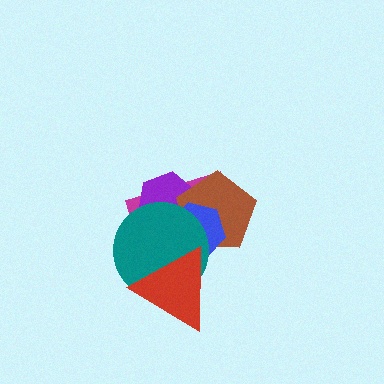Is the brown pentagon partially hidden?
Yes, it is partially covered by another shape.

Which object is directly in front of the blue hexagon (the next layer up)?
The teal circle is directly in front of the blue hexagon.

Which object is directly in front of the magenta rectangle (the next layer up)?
The purple hexagon is directly in front of the magenta rectangle.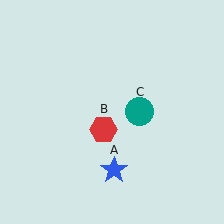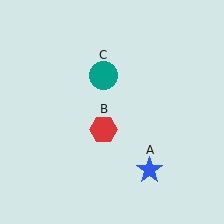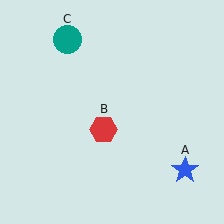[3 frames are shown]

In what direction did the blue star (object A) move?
The blue star (object A) moved right.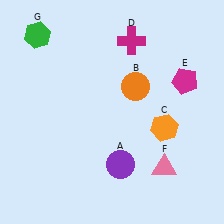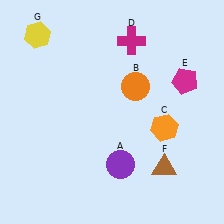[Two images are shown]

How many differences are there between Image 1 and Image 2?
There are 2 differences between the two images.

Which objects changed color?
F changed from pink to brown. G changed from green to yellow.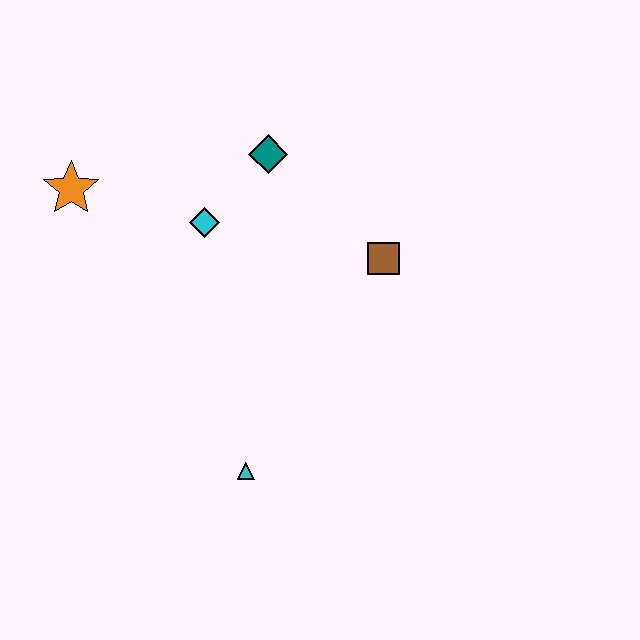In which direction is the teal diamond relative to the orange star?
The teal diamond is to the right of the orange star.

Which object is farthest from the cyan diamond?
The cyan triangle is farthest from the cyan diamond.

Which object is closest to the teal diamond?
The cyan diamond is closest to the teal diamond.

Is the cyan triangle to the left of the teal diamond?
Yes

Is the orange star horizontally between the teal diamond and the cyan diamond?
No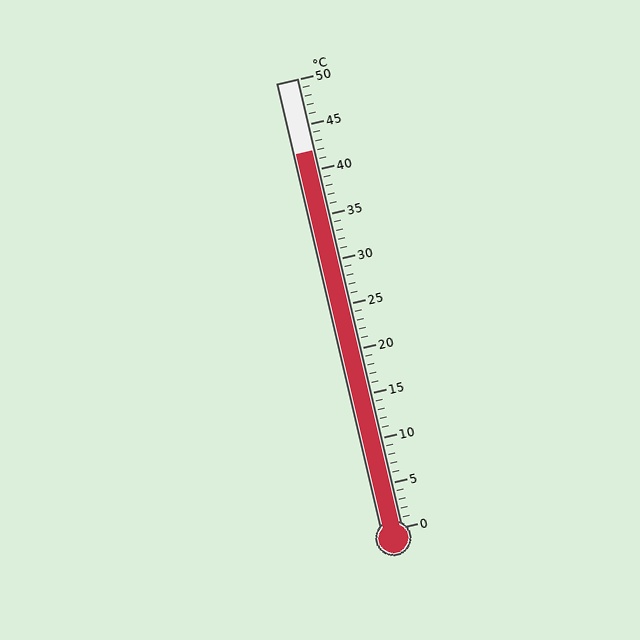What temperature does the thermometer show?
The thermometer shows approximately 42°C.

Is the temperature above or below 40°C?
The temperature is above 40°C.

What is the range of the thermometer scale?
The thermometer scale ranges from 0°C to 50°C.